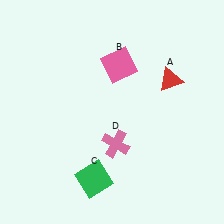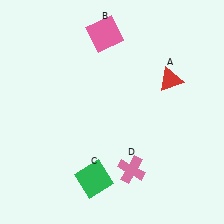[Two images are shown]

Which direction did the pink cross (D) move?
The pink cross (D) moved down.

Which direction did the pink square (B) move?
The pink square (B) moved up.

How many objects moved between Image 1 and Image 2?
2 objects moved between the two images.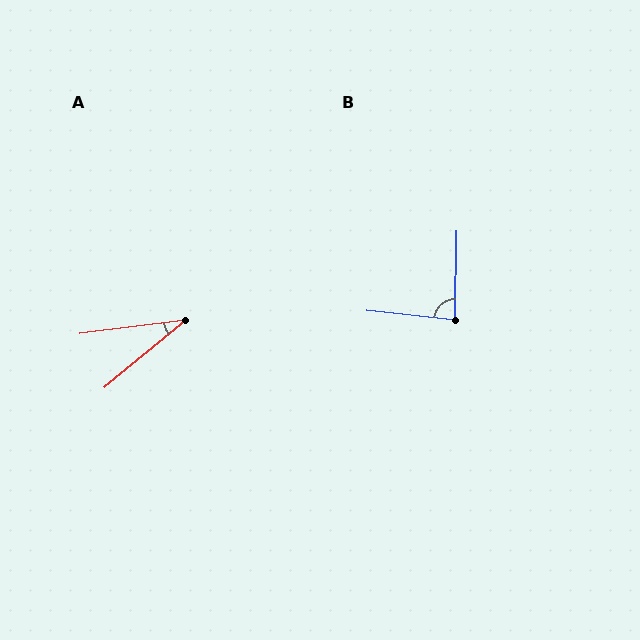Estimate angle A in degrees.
Approximately 33 degrees.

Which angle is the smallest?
A, at approximately 33 degrees.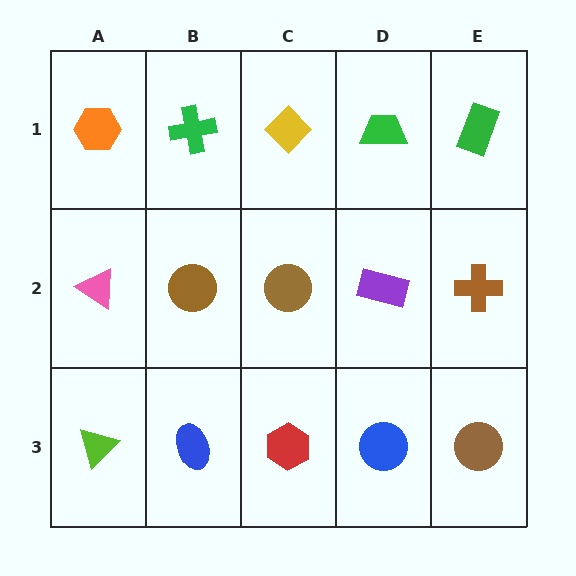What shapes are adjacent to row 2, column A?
An orange hexagon (row 1, column A), a lime triangle (row 3, column A), a brown circle (row 2, column B).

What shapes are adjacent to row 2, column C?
A yellow diamond (row 1, column C), a red hexagon (row 3, column C), a brown circle (row 2, column B), a purple rectangle (row 2, column D).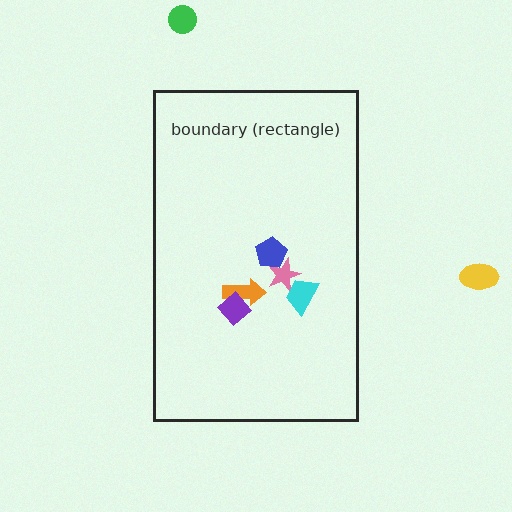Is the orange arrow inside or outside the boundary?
Inside.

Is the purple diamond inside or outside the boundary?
Inside.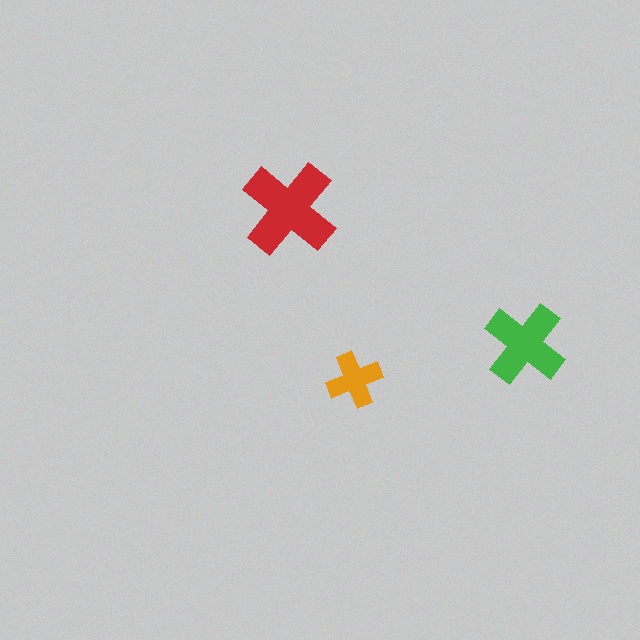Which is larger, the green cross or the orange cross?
The green one.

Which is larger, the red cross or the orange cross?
The red one.